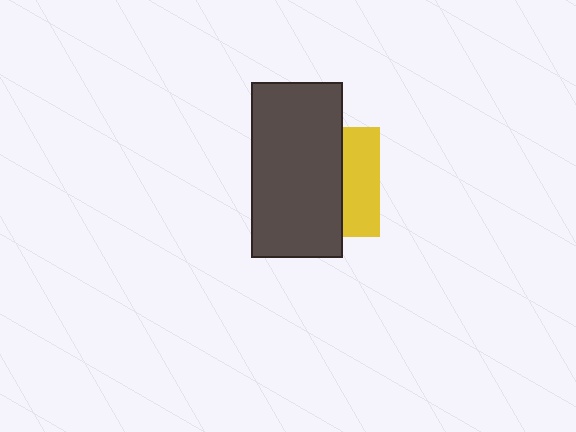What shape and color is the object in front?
The object in front is a dark gray rectangle.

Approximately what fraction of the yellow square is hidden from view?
Roughly 67% of the yellow square is hidden behind the dark gray rectangle.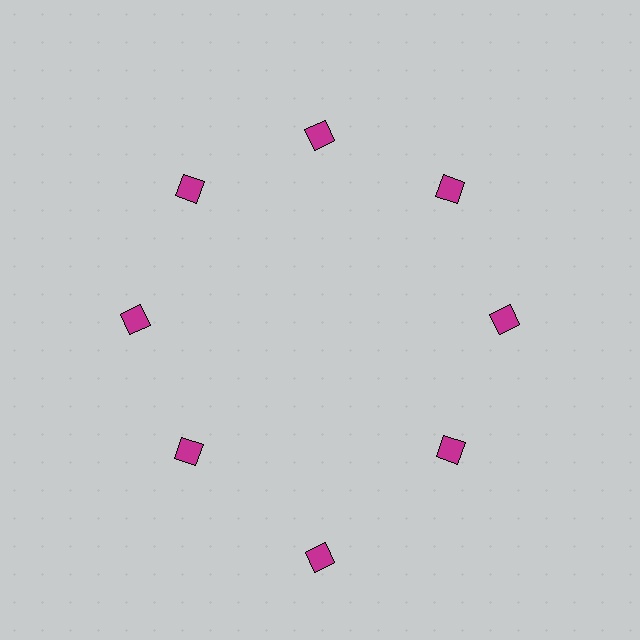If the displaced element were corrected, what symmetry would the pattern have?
It would have 8-fold rotational symmetry — the pattern would map onto itself every 45 degrees.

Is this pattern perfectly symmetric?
No. The 8 magenta diamonds are arranged in a ring, but one element near the 6 o'clock position is pushed outward from the center, breaking the 8-fold rotational symmetry.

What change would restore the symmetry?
The symmetry would be restored by moving it inward, back onto the ring so that all 8 diamonds sit at equal angles and equal distance from the center.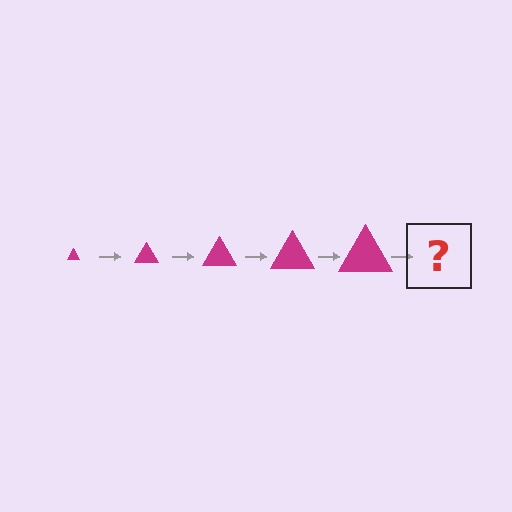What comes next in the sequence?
The next element should be a magenta triangle, larger than the previous one.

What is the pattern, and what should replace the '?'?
The pattern is that the triangle gets progressively larger each step. The '?' should be a magenta triangle, larger than the previous one.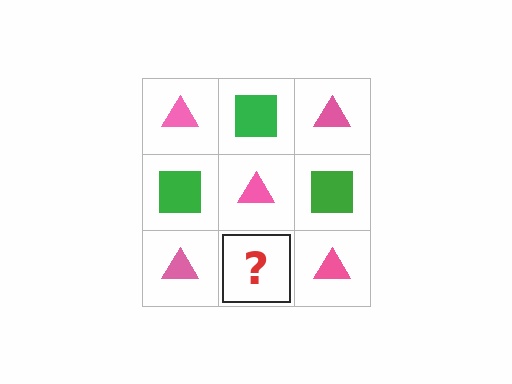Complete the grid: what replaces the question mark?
The question mark should be replaced with a green square.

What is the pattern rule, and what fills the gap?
The rule is that it alternates pink triangle and green square in a checkerboard pattern. The gap should be filled with a green square.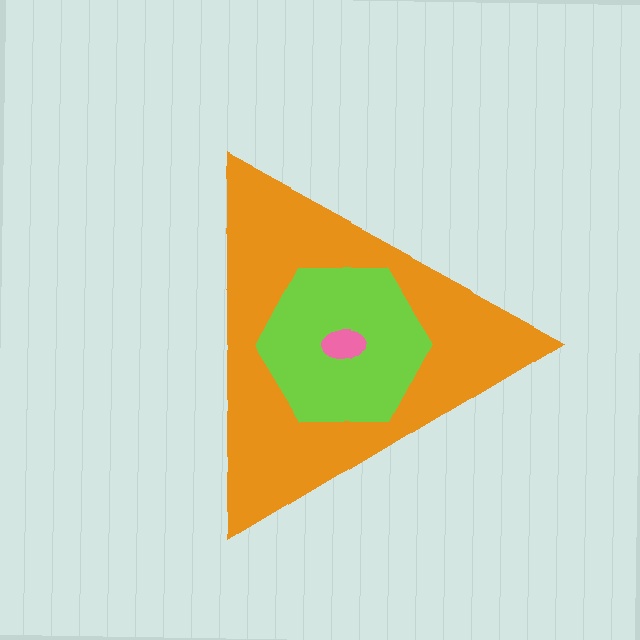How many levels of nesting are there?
3.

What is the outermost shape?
The orange triangle.